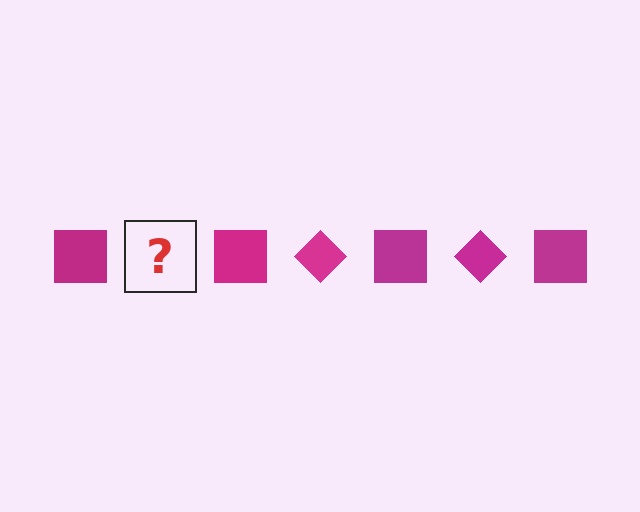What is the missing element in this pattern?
The missing element is a magenta diamond.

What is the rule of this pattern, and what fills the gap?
The rule is that the pattern cycles through square, diamond shapes in magenta. The gap should be filled with a magenta diamond.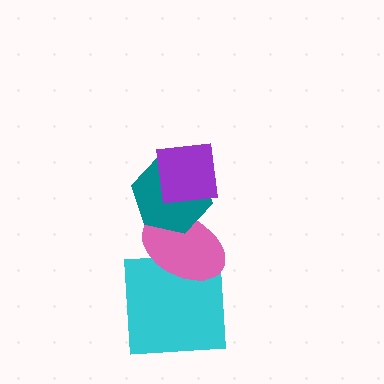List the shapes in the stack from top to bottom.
From top to bottom: the purple square, the teal hexagon, the pink ellipse, the cyan square.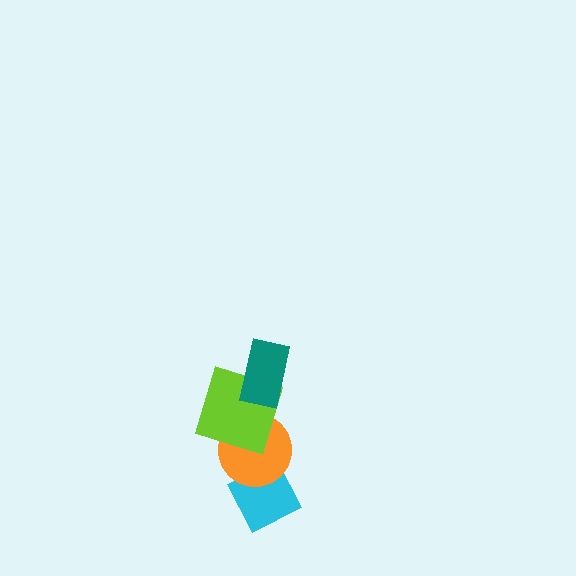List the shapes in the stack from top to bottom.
From top to bottom: the teal rectangle, the lime square, the orange circle, the cyan diamond.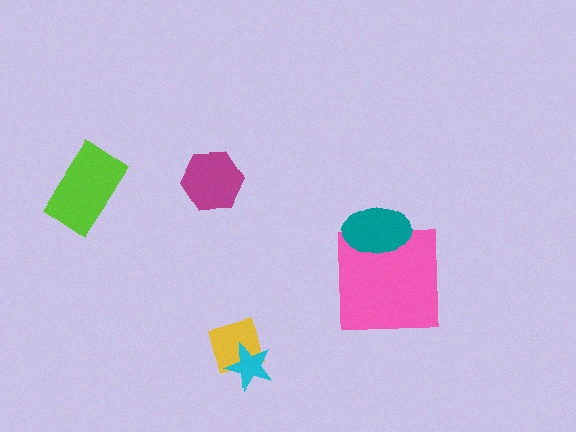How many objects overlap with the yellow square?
1 object overlaps with the yellow square.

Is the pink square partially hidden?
Yes, it is partially covered by another shape.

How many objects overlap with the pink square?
1 object overlaps with the pink square.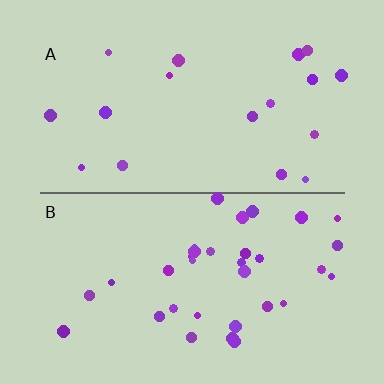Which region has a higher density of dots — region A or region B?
B (the bottom).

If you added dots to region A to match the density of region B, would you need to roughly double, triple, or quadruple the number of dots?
Approximately double.